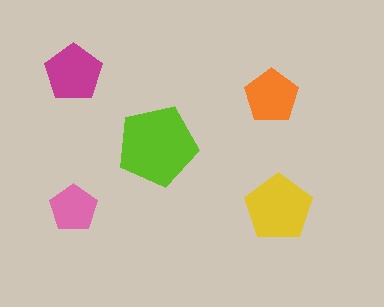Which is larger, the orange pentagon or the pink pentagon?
The orange one.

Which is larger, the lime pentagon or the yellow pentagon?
The lime one.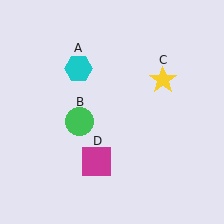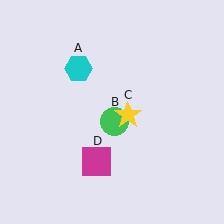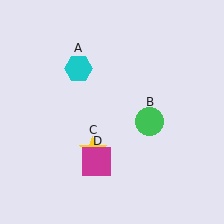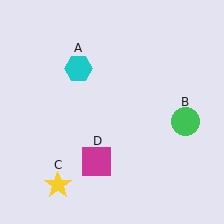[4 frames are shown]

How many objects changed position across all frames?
2 objects changed position: green circle (object B), yellow star (object C).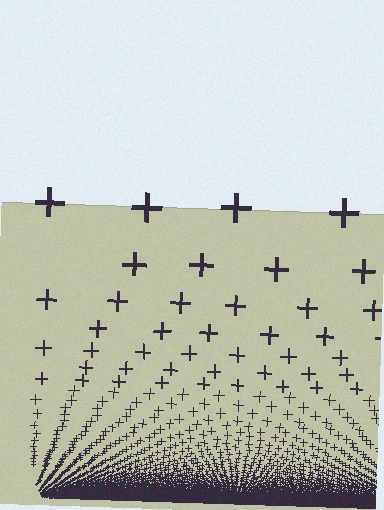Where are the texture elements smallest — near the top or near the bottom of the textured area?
Near the bottom.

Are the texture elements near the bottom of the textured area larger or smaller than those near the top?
Smaller. The gradient is inverted — elements near the bottom are smaller and denser.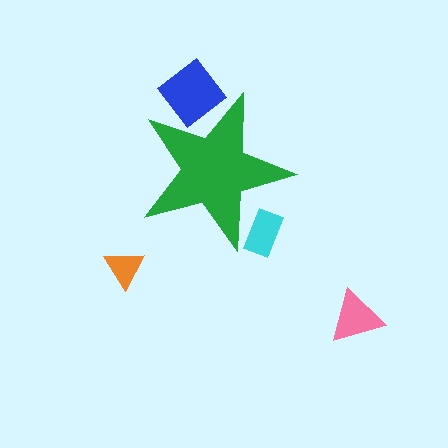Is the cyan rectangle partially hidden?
Yes, the cyan rectangle is partially hidden behind the green star.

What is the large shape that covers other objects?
A green star.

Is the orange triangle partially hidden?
No, the orange triangle is fully visible.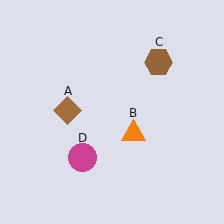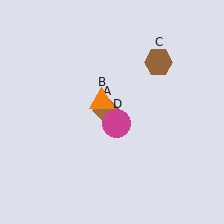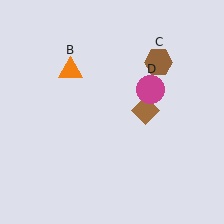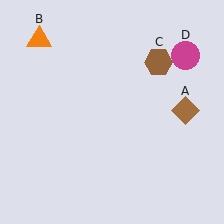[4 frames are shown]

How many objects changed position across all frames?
3 objects changed position: brown diamond (object A), orange triangle (object B), magenta circle (object D).